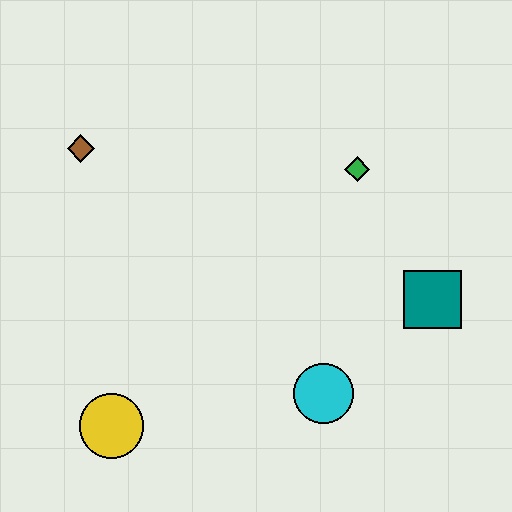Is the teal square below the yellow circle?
No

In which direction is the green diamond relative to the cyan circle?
The green diamond is above the cyan circle.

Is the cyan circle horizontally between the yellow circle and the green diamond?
Yes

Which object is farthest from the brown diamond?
The teal square is farthest from the brown diamond.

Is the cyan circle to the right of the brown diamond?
Yes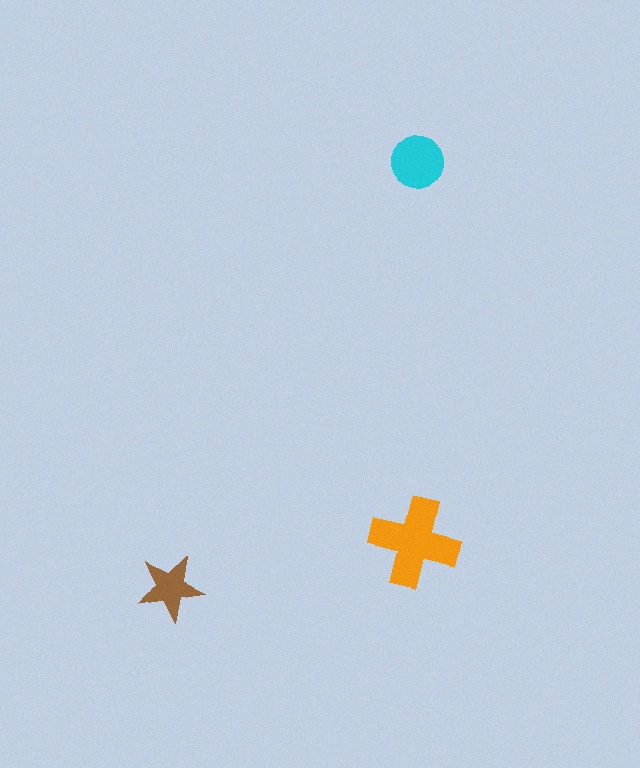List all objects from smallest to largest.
The brown star, the cyan circle, the orange cross.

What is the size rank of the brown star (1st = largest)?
3rd.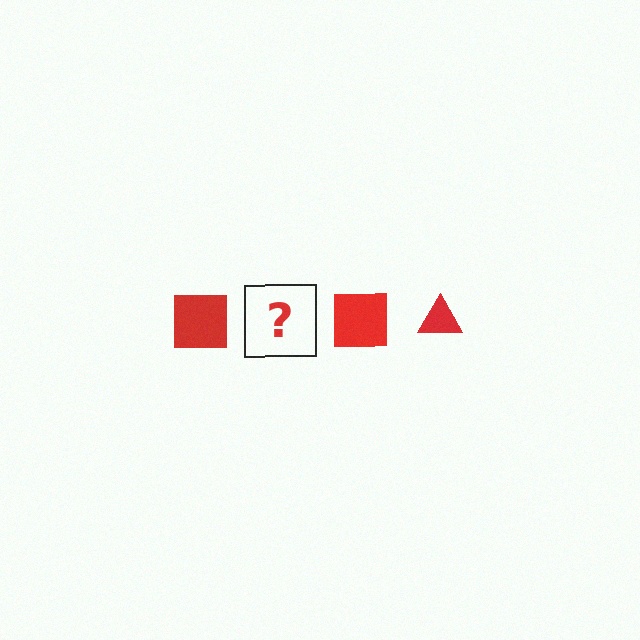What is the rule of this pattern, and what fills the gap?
The rule is that the pattern cycles through square, triangle shapes in red. The gap should be filled with a red triangle.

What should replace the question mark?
The question mark should be replaced with a red triangle.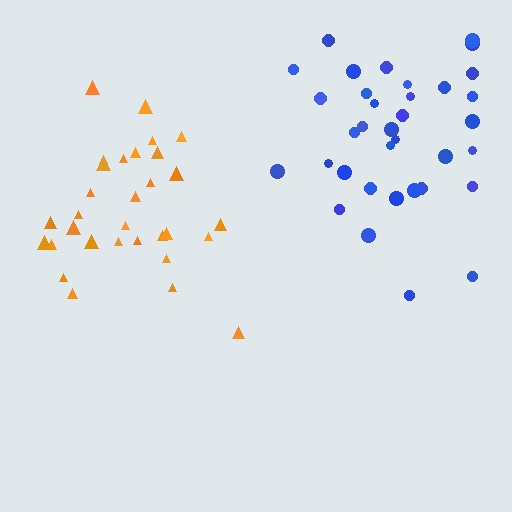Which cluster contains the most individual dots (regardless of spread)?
Blue (35).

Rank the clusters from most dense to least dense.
orange, blue.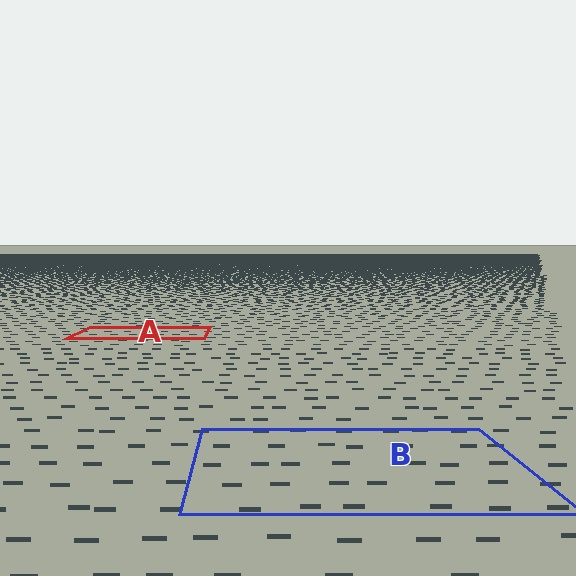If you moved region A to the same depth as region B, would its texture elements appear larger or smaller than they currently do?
They would appear larger. At a closer depth, the same texture elements are projected at a bigger on-screen size.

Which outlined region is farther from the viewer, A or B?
Region A is farther from the viewer — the texture elements inside it appear smaller and more densely packed.